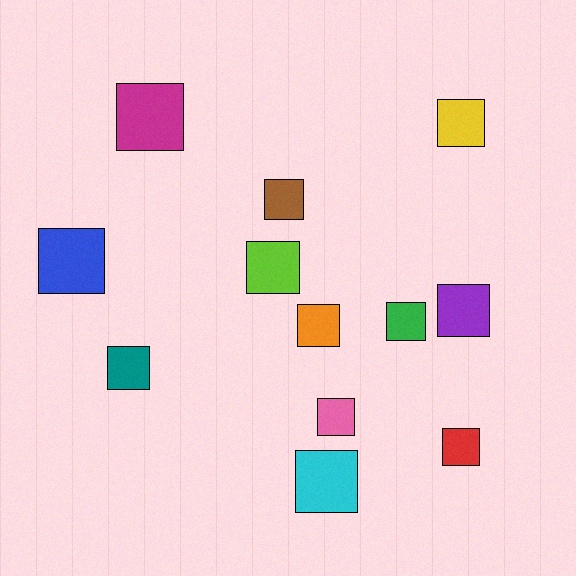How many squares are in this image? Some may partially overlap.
There are 12 squares.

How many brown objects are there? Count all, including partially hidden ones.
There is 1 brown object.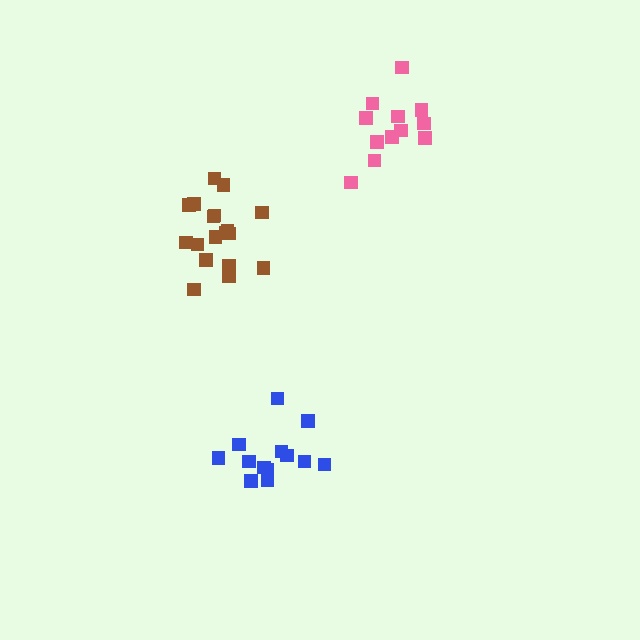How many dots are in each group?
Group 1: 13 dots, Group 2: 12 dots, Group 3: 18 dots (43 total).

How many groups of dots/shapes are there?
There are 3 groups.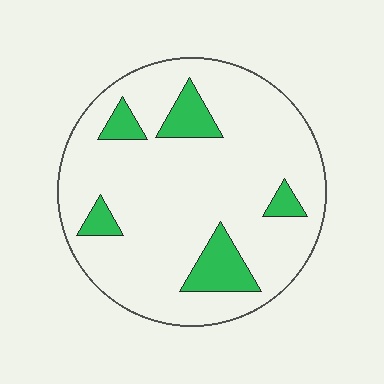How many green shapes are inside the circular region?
5.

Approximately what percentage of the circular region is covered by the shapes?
Approximately 15%.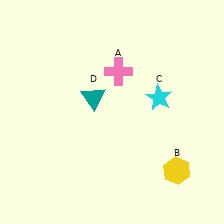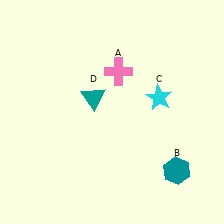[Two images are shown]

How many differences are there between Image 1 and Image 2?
There is 1 difference between the two images.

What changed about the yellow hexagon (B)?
In Image 1, B is yellow. In Image 2, it changed to teal.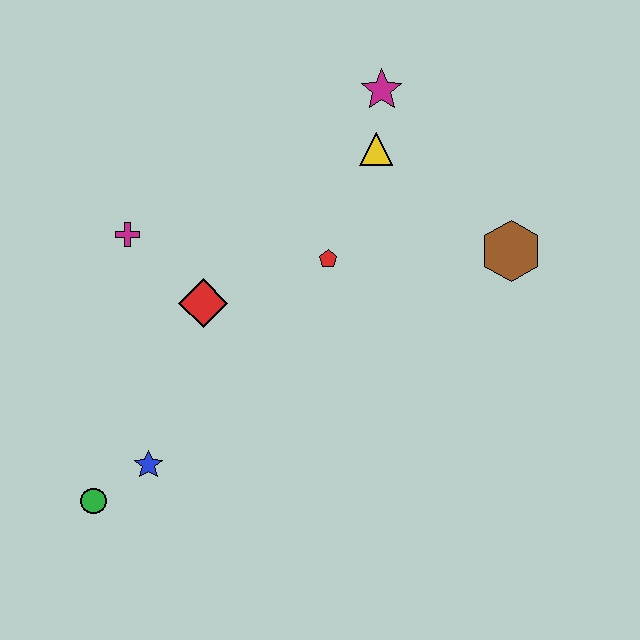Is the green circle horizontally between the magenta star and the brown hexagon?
No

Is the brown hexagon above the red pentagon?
Yes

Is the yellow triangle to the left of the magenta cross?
No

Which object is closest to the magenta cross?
The red diamond is closest to the magenta cross.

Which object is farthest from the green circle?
The magenta star is farthest from the green circle.